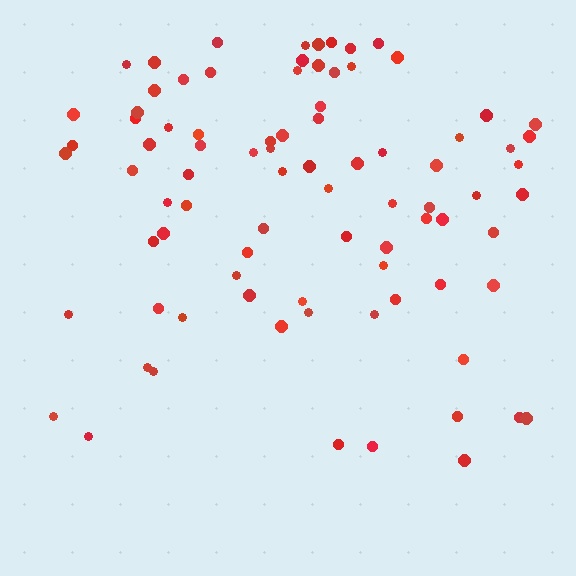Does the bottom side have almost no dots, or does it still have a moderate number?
Still a moderate number, just noticeably fewer than the top.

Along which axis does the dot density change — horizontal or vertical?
Vertical.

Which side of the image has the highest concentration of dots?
The top.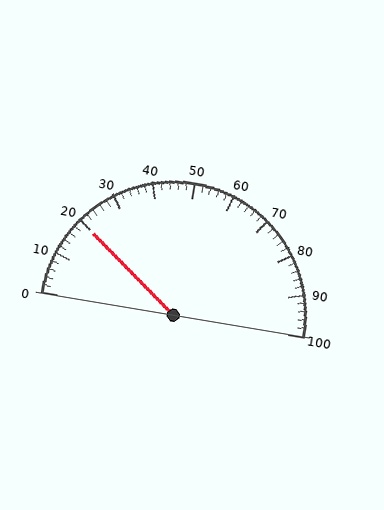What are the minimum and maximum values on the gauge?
The gauge ranges from 0 to 100.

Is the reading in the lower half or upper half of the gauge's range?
The reading is in the lower half of the range (0 to 100).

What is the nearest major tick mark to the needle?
The nearest major tick mark is 20.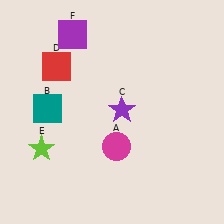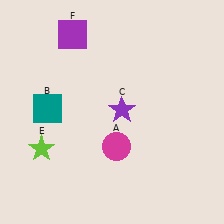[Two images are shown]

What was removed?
The red square (D) was removed in Image 2.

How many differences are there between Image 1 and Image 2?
There is 1 difference between the two images.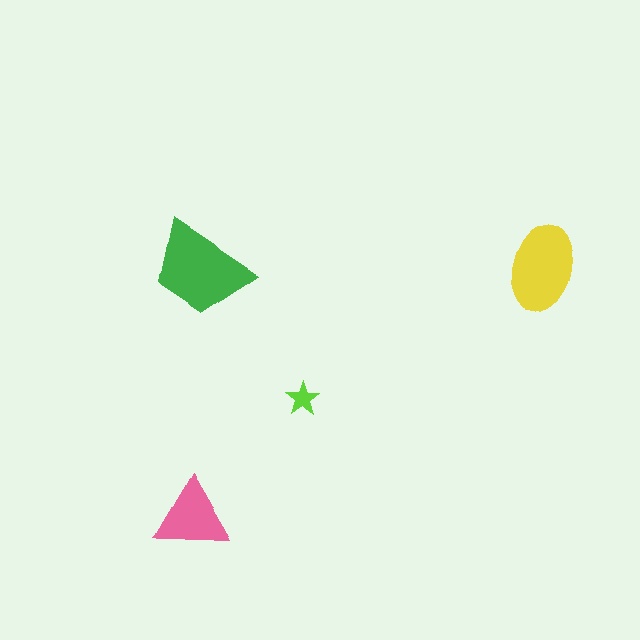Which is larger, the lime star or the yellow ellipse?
The yellow ellipse.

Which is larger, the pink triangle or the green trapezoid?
The green trapezoid.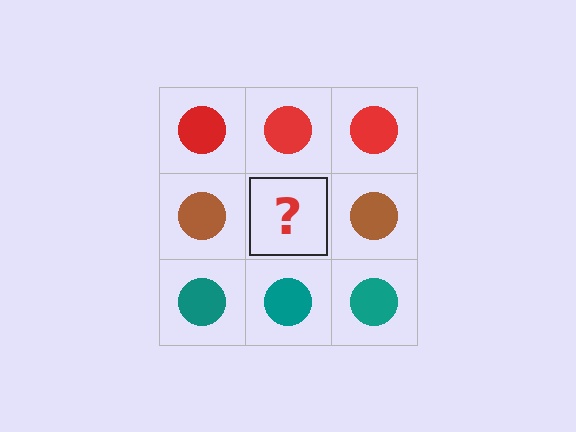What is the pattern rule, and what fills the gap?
The rule is that each row has a consistent color. The gap should be filled with a brown circle.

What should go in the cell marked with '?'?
The missing cell should contain a brown circle.